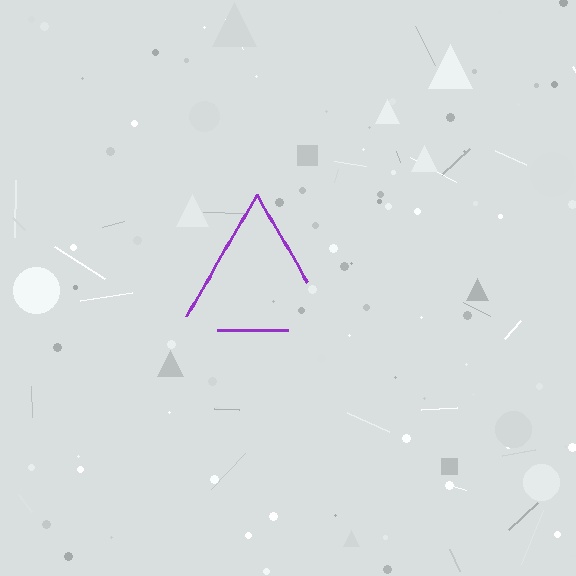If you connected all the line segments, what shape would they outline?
They would outline a triangle.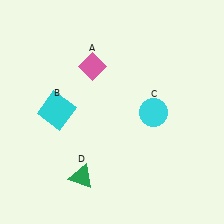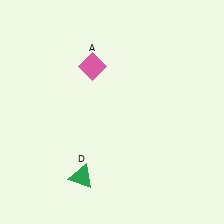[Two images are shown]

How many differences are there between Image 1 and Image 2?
There are 2 differences between the two images.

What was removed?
The cyan circle (C), the cyan square (B) were removed in Image 2.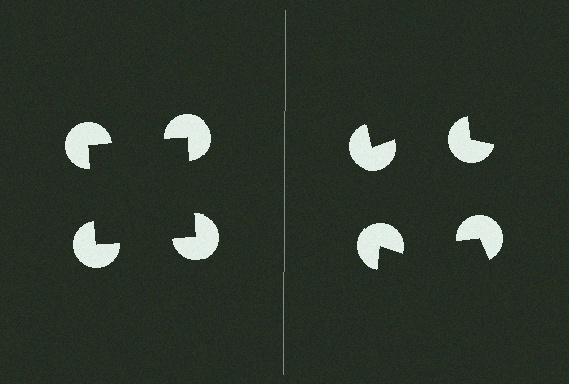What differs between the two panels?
The pac-man discs are positioned identically on both sides; only the wedge orientations differ. On the left they align to a square; on the right they are misaligned.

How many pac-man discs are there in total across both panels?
8 — 4 on each side.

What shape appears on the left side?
An illusory square.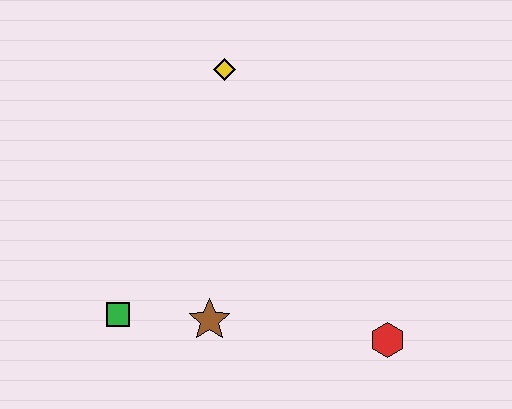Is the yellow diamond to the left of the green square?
No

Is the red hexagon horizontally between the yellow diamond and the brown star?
No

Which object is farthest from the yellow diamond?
The red hexagon is farthest from the yellow diamond.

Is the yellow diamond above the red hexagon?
Yes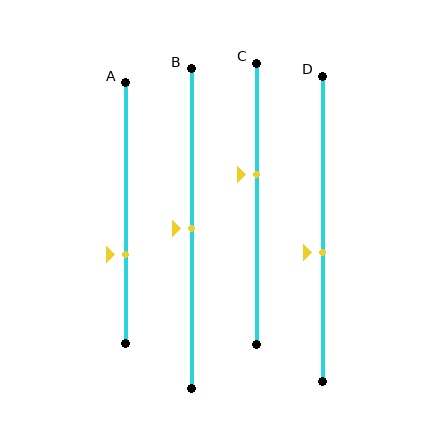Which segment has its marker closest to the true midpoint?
Segment B has its marker closest to the true midpoint.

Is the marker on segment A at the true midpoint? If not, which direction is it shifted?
No, the marker on segment A is shifted downward by about 16% of the segment length.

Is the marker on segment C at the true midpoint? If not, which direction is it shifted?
No, the marker on segment C is shifted upward by about 11% of the segment length.